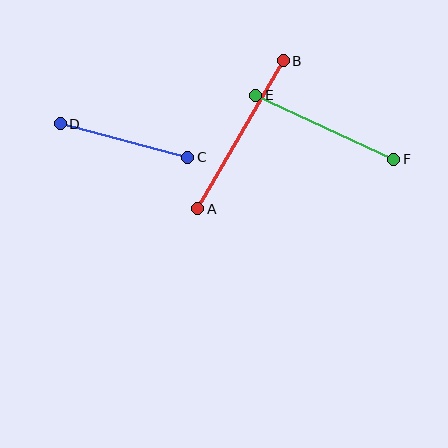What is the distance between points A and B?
The distance is approximately 171 pixels.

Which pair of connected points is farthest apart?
Points A and B are farthest apart.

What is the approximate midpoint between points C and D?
The midpoint is at approximately (124, 140) pixels.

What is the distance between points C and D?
The distance is approximately 132 pixels.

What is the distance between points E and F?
The distance is approximately 152 pixels.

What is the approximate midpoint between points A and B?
The midpoint is at approximately (240, 135) pixels.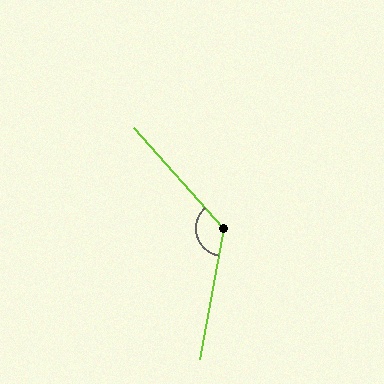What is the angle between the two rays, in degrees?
Approximately 128 degrees.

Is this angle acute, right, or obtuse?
It is obtuse.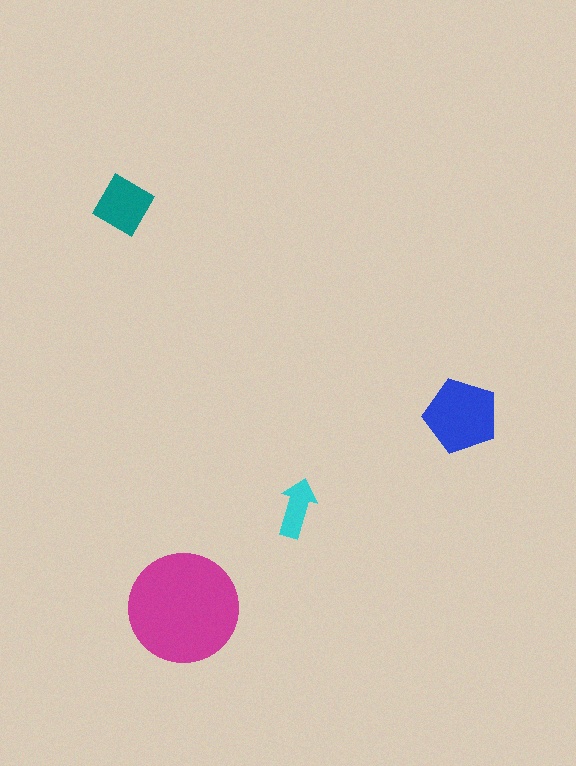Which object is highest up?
The teal diamond is topmost.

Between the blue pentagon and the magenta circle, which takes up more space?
The magenta circle.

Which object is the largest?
The magenta circle.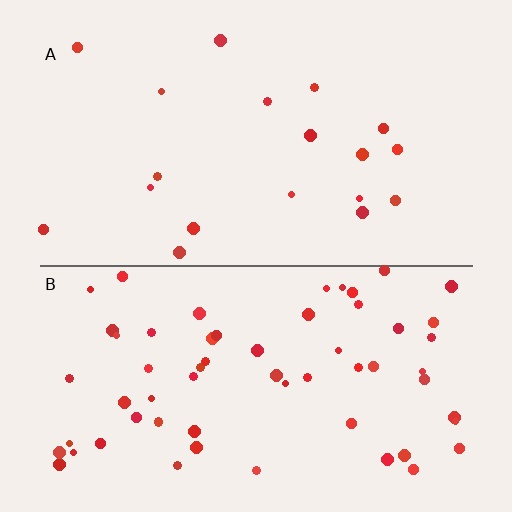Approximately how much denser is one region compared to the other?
Approximately 3.2× — region B over region A.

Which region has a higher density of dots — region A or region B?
B (the bottom).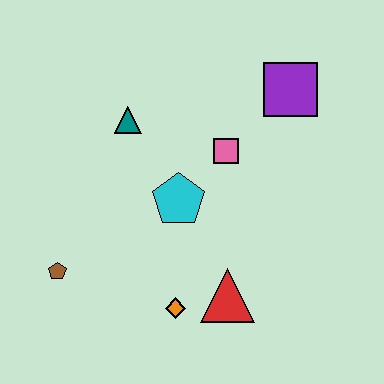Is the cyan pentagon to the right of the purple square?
No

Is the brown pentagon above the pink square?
No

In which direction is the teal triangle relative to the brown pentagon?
The teal triangle is above the brown pentagon.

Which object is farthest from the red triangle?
The purple square is farthest from the red triangle.